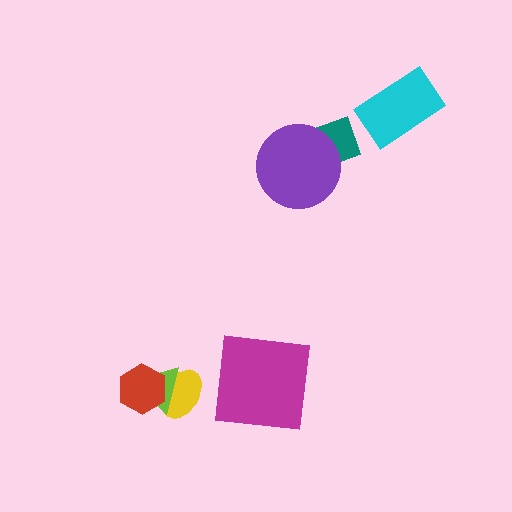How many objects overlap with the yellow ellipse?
2 objects overlap with the yellow ellipse.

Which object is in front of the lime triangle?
The red hexagon is in front of the lime triangle.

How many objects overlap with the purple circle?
1 object overlaps with the purple circle.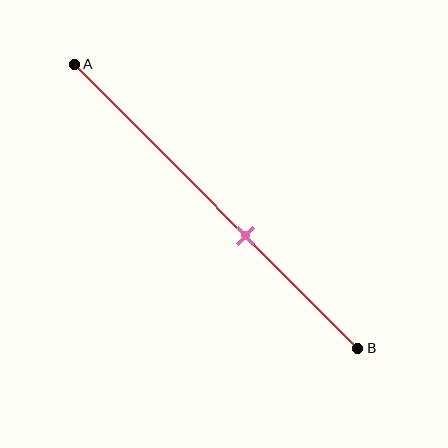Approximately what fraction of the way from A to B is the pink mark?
The pink mark is approximately 60% of the way from A to B.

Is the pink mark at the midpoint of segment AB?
No, the mark is at about 60% from A, not at the 50% midpoint.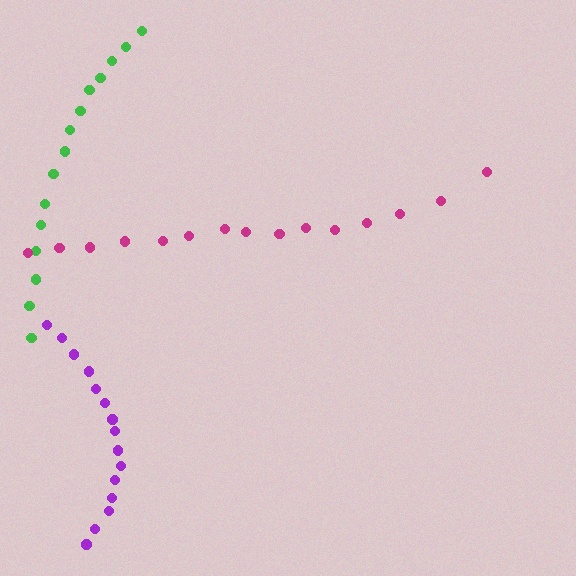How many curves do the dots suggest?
There are 3 distinct paths.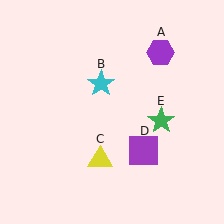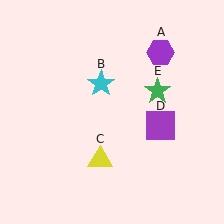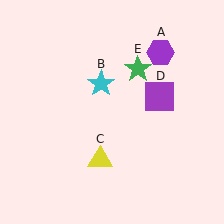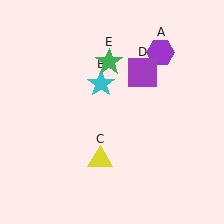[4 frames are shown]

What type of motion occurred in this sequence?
The purple square (object D), green star (object E) rotated counterclockwise around the center of the scene.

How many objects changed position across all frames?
2 objects changed position: purple square (object D), green star (object E).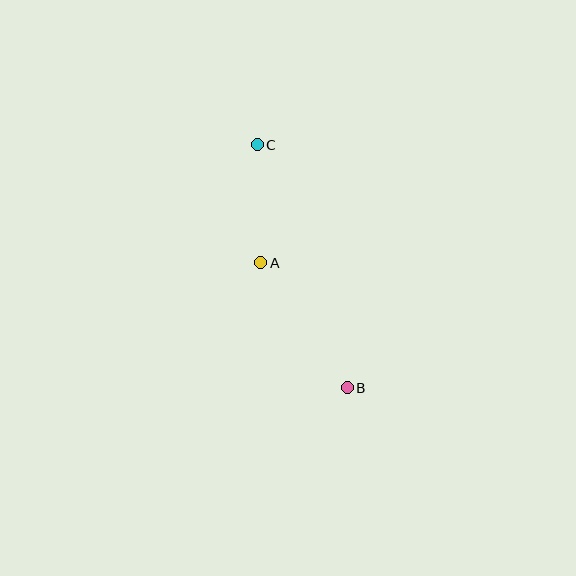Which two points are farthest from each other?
Points B and C are farthest from each other.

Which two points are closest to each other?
Points A and C are closest to each other.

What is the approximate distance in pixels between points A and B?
The distance between A and B is approximately 152 pixels.